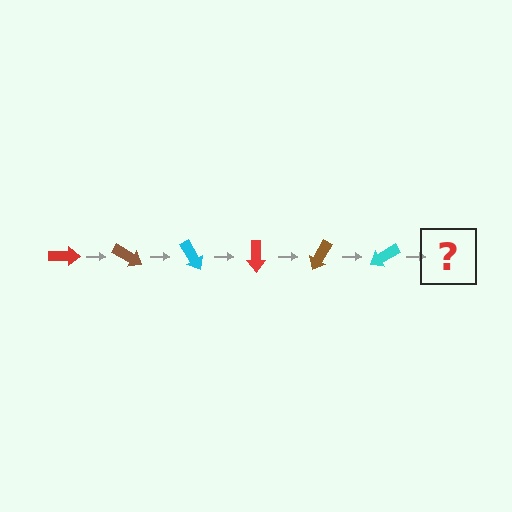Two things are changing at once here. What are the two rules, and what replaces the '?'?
The two rules are that it rotates 30 degrees each step and the color cycles through red, brown, and cyan. The '?' should be a red arrow, rotated 180 degrees from the start.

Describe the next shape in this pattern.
It should be a red arrow, rotated 180 degrees from the start.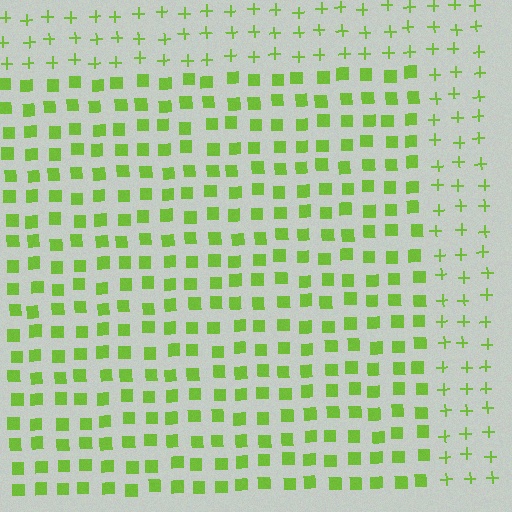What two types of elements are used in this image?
The image uses squares inside the rectangle region and plus signs outside it.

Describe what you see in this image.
The image is filled with small lime elements arranged in a uniform grid. A rectangle-shaped region contains squares, while the surrounding area contains plus signs. The boundary is defined purely by the change in element shape.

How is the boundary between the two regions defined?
The boundary is defined by a change in element shape: squares inside vs. plus signs outside. All elements share the same color and spacing.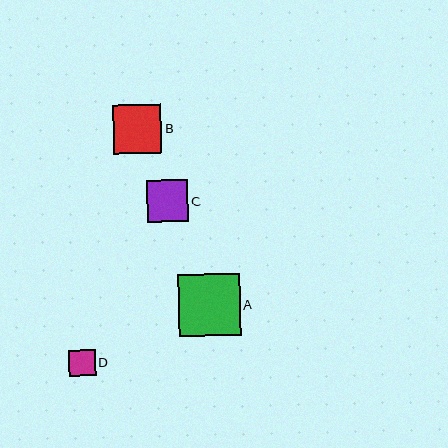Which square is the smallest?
Square D is the smallest with a size of approximately 26 pixels.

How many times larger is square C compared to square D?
Square C is approximately 1.6 times the size of square D.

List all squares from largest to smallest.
From largest to smallest: A, B, C, D.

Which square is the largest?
Square A is the largest with a size of approximately 62 pixels.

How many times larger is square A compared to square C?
Square A is approximately 1.5 times the size of square C.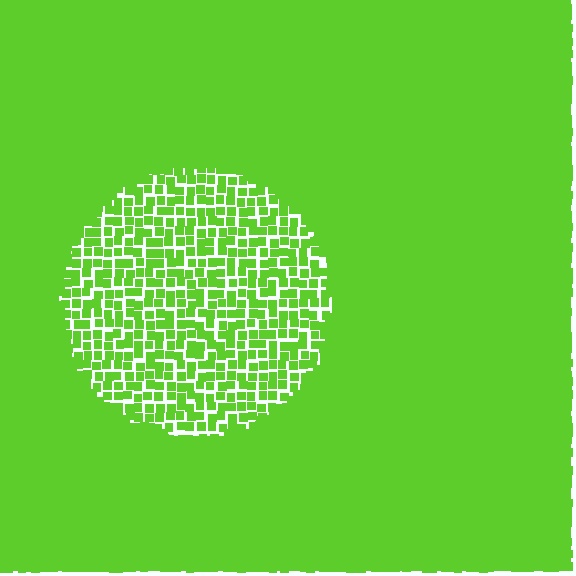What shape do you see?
I see a circle.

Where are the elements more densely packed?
The elements are more densely packed outside the circle boundary.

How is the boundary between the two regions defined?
The boundary is defined by a change in element density (approximately 2.6x ratio). All elements are the same color, size, and shape.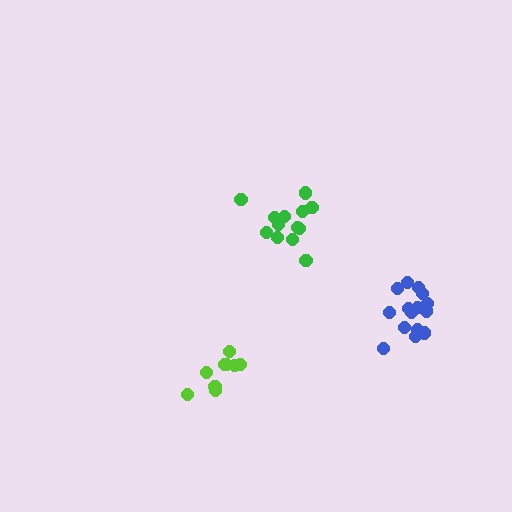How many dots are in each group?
Group 1: 13 dots, Group 2: 15 dots, Group 3: 10 dots (38 total).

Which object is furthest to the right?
The blue cluster is rightmost.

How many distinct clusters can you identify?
There are 3 distinct clusters.